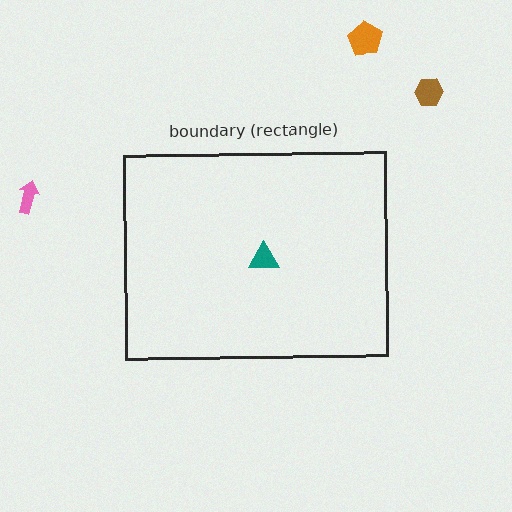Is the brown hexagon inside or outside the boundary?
Outside.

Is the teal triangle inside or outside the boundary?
Inside.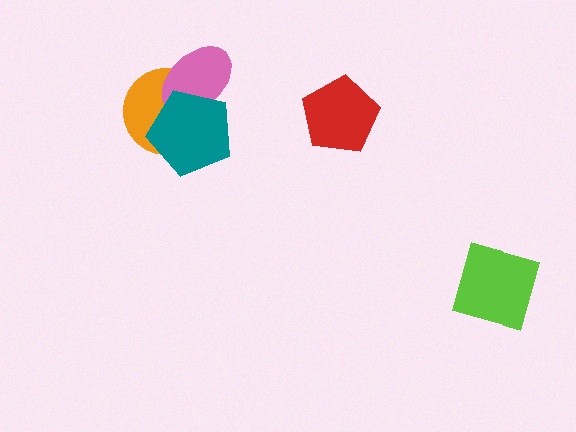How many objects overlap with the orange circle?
2 objects overlap with the orange circle.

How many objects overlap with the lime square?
0 objects overlap with the lime square.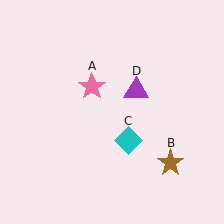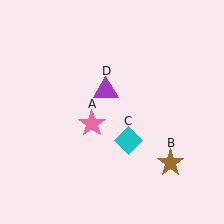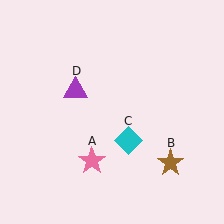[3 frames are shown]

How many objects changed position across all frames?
2 objects changed position: pink star (object A), purple triangle (object D).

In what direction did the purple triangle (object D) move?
The purple triangle (object D) moved left.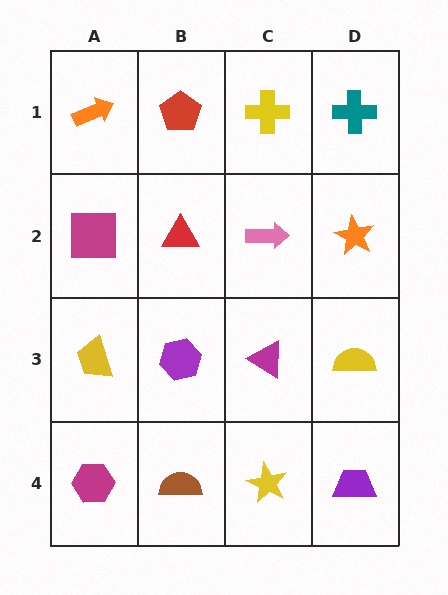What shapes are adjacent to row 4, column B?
A purple hexagon (row 3, column B), a magenta hexagon (row 4, column A), a yellow star (row 4, column C).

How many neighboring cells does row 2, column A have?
3.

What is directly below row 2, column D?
A yellow semicircle.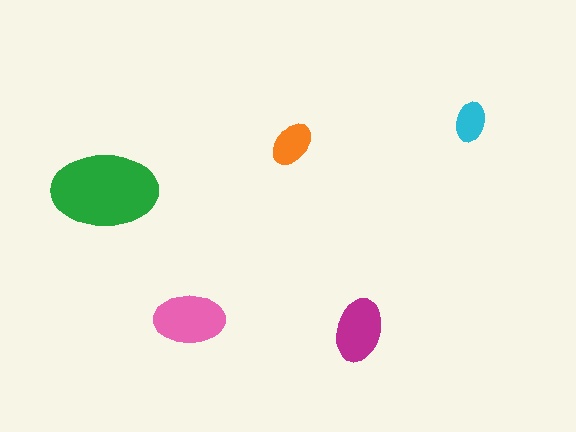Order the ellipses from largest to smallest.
the green one, the pink one, the magenta one, the orange one, the cyan one.